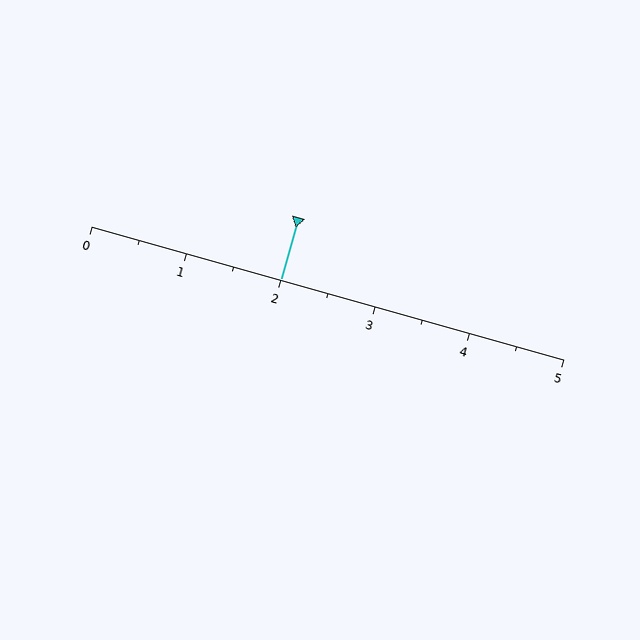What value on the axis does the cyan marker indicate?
The marker indicates approximately 2.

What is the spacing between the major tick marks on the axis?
The major ticks are spaced 1 apart.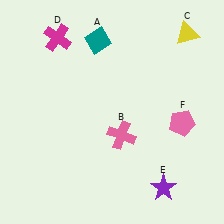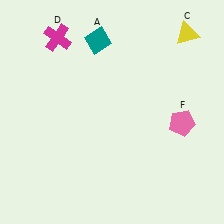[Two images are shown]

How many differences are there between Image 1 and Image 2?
There are 2 differences between the two images.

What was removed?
The pink cross (B), the purple star (E) were removed in Image 2.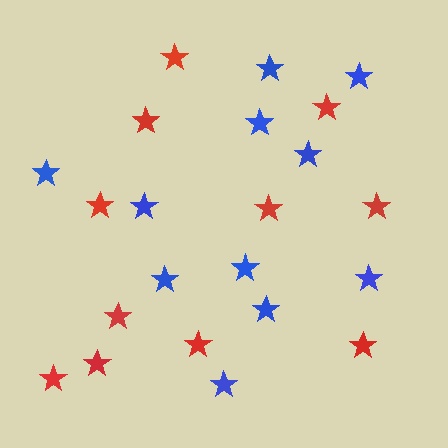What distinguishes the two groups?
There are 2 groups: one group of red stars (11) and one group of blue stars (11).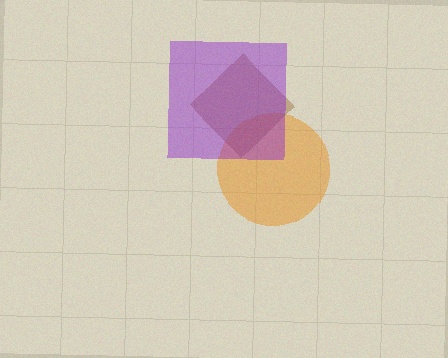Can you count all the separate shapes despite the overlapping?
Yes, there are 3 separate shapes.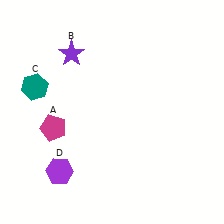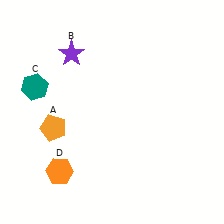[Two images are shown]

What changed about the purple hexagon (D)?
In Image 1, D is purple. In Image 2, it changed to orange.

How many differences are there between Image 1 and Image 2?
There are 2 differences between the two images.